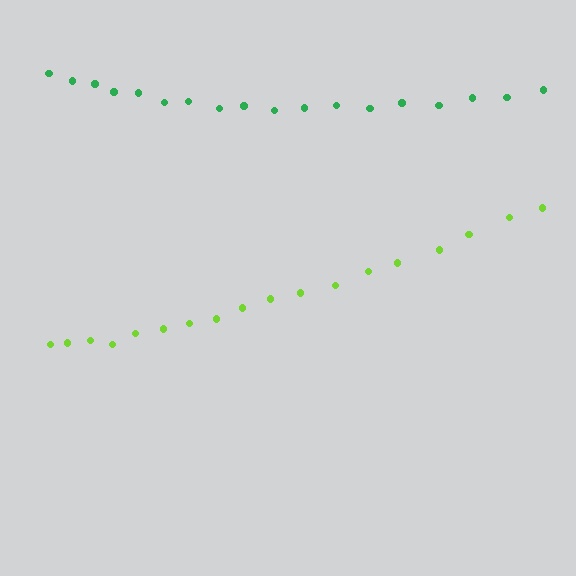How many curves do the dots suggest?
There are 2 distinct paths.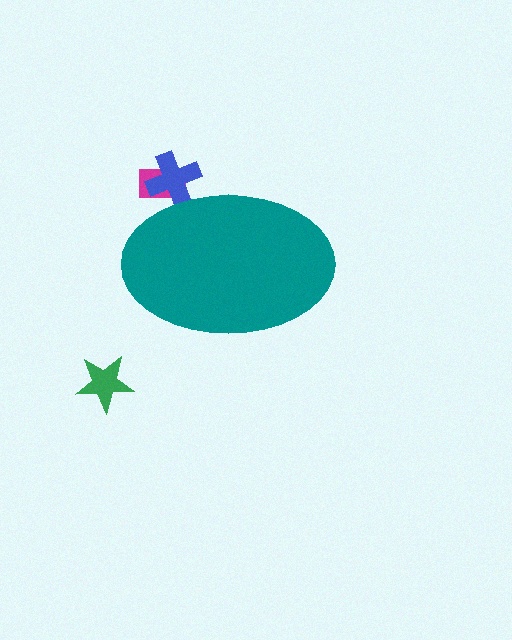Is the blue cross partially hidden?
Yes, the blue cross is partially hidden behind the teal ellipse.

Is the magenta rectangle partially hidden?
Yes, the magenta rectangle is partially hidden behind the teal ellipse.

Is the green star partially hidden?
No, the green star is fully visible.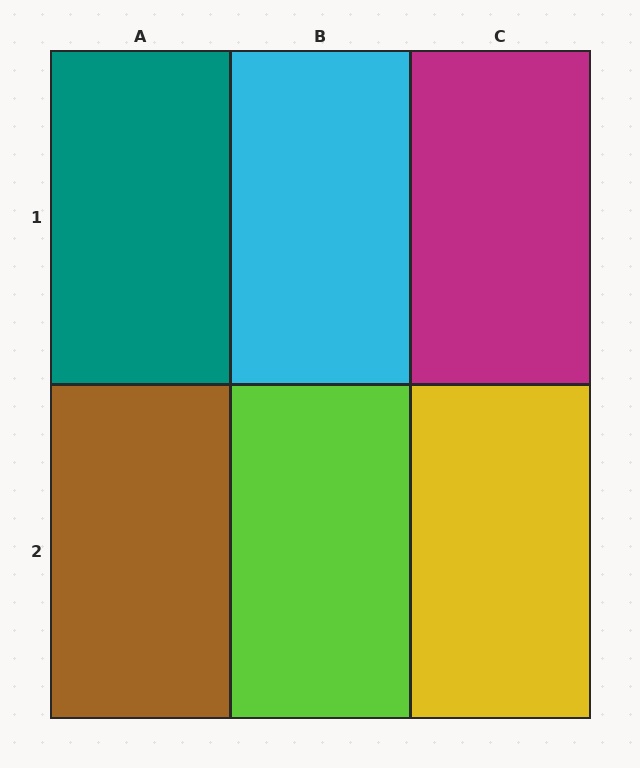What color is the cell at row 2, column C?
Yellow.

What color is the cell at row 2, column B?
Lime.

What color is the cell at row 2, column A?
Brown.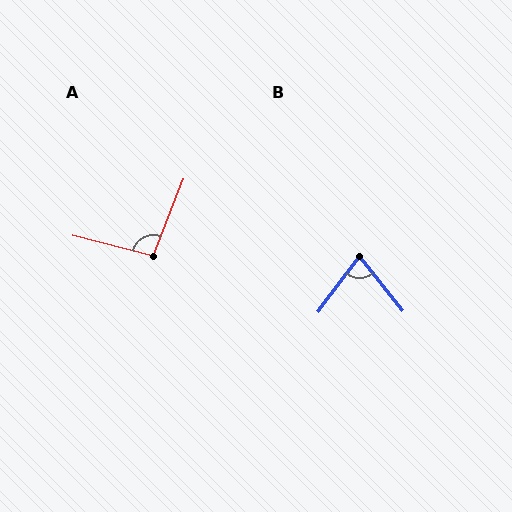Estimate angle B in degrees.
Approximately 75 degrees.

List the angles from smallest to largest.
B (75°), A (97°).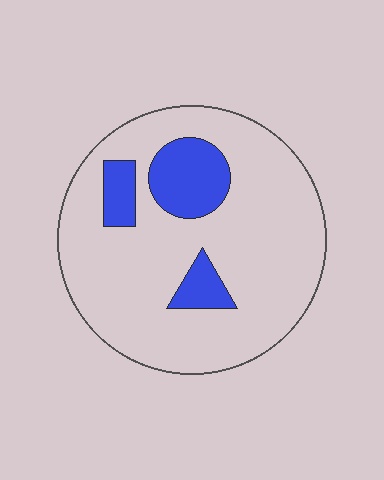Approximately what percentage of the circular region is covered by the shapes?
Approximately 15%.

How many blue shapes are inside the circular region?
3.